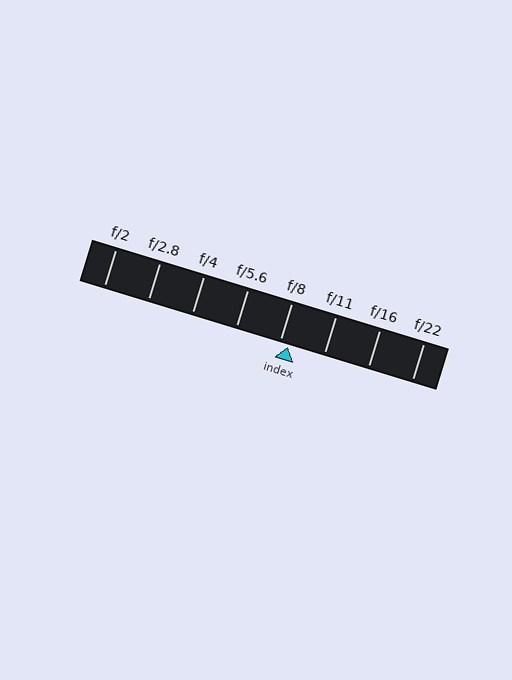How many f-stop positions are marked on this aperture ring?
There are 8 f-stop positions marked.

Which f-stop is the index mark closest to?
The index mark is closest to f/8.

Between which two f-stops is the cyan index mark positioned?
The index mark is between f/8 and f/11.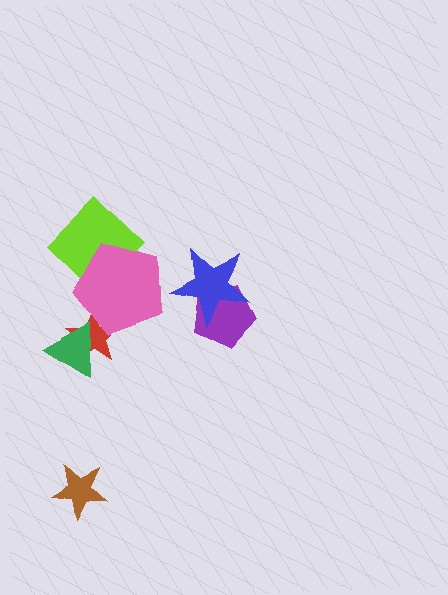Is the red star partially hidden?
Yes, it is partially covered by another shape.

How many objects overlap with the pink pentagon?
2 objects overlap with the pink pentagon.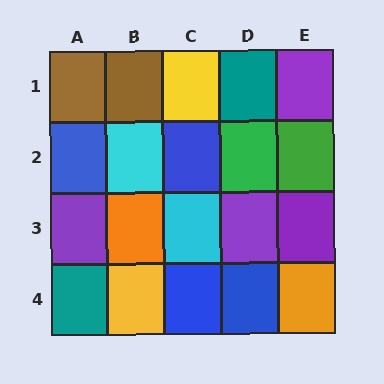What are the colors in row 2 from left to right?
Blue, cyan, blue, green, green.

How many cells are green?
2 cells are green.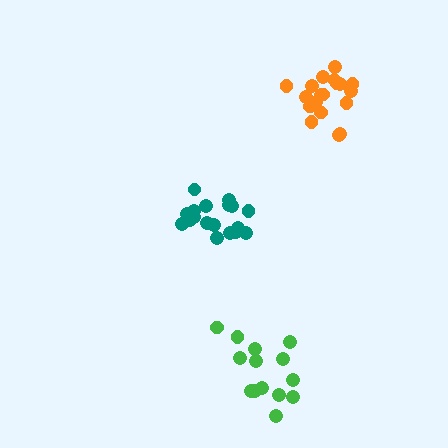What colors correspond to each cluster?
The clusters are colored: teal, green, orange.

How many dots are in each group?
Group 1: 18 dots, Group 2: 14 dots, Group 3: 19 dots (51 total).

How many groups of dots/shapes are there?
There are 3 groups.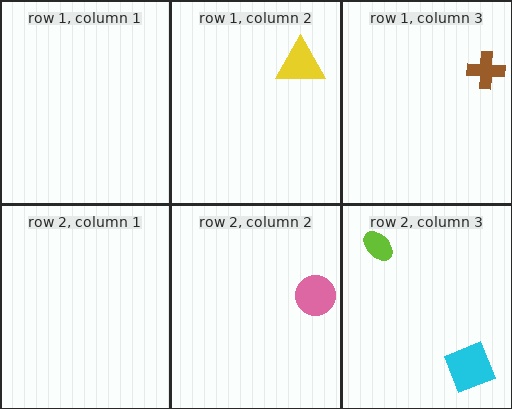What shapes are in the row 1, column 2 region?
The yellow triangle.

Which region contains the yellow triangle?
The row 1, column 2 region.